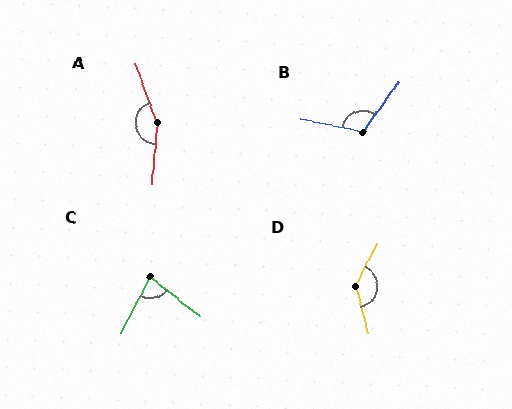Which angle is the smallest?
C, at approximately 80 degrees.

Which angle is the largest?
A, at approximately 155 degrees.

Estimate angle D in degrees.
Approximately 138 degrees.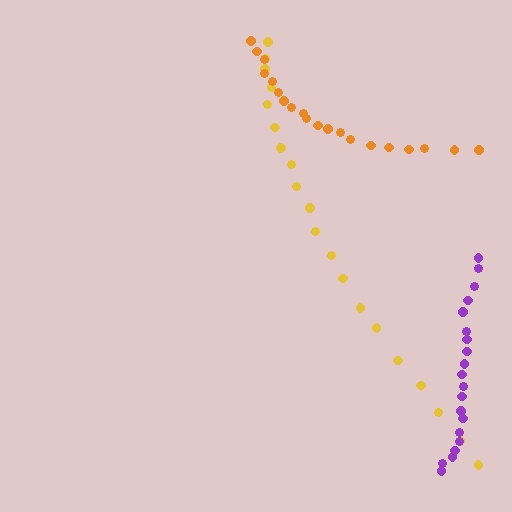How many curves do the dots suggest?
There are 3 distinct paths.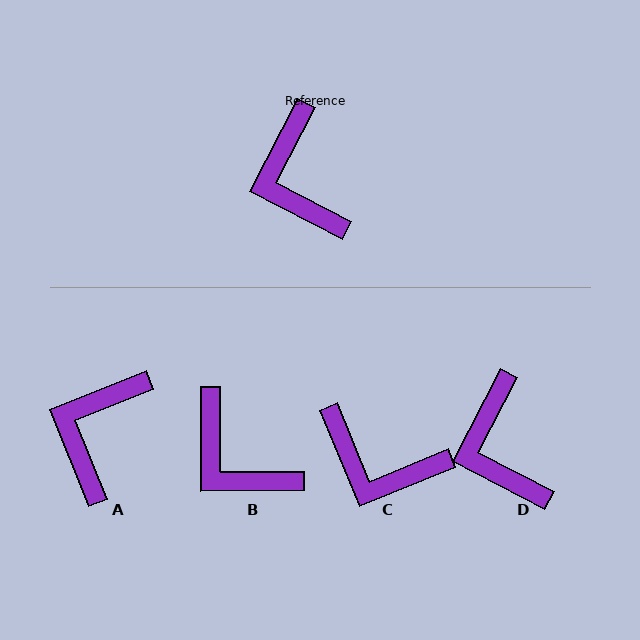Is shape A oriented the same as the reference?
No, it is off by about 41 degrees.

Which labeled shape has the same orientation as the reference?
D.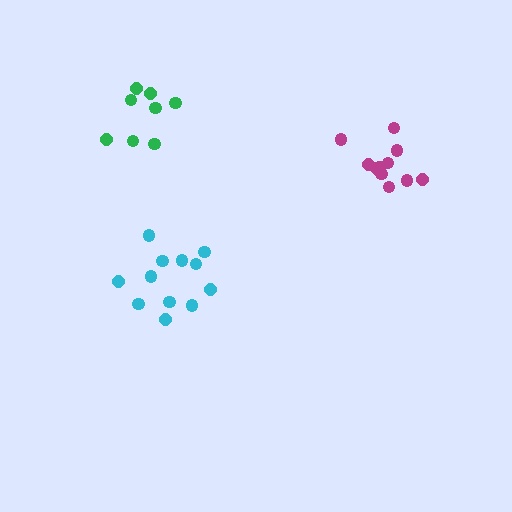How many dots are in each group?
Group 1: 8 dots, Group 2: 12 dots, Group 3: 11 dots (31 total).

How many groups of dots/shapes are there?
There are 3 groups.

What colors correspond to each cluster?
The clusters are colored: green, cyan, magenta.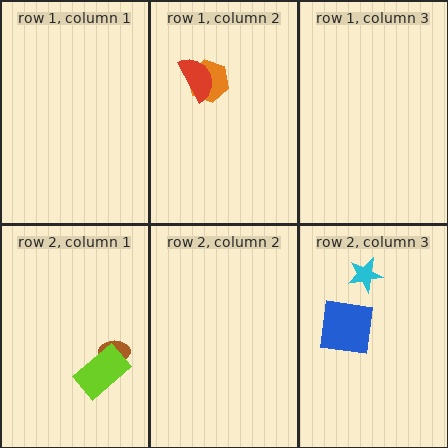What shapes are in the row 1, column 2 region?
The orange hexagon, the red semicircle.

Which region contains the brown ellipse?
The row 2, column 1 region.